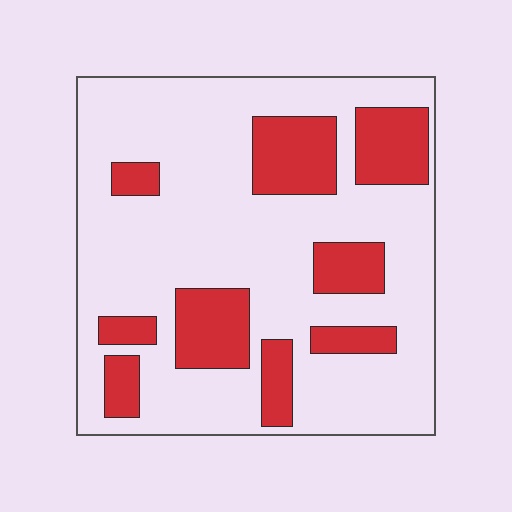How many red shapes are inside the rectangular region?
9.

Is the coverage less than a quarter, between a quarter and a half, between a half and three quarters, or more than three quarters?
Between a quarter and a half.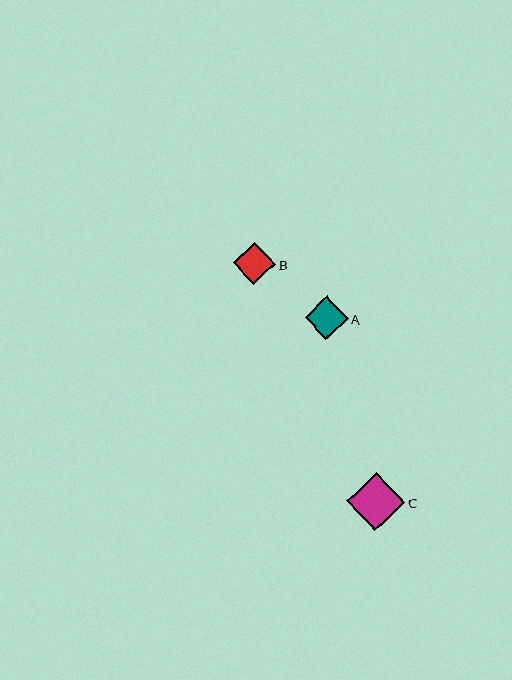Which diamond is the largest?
Diamond C is the largest with a size of approximately 58 pixels.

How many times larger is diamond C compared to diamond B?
Diamond C is approximately 1.4 times the size of diamond B.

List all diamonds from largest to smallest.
From largest to smallest: C, A, B.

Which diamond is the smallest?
Diamond B is the smallest with a size of approximately 42 pixels.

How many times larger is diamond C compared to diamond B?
Diamond C is approximately 1.4 times the size of diamond B.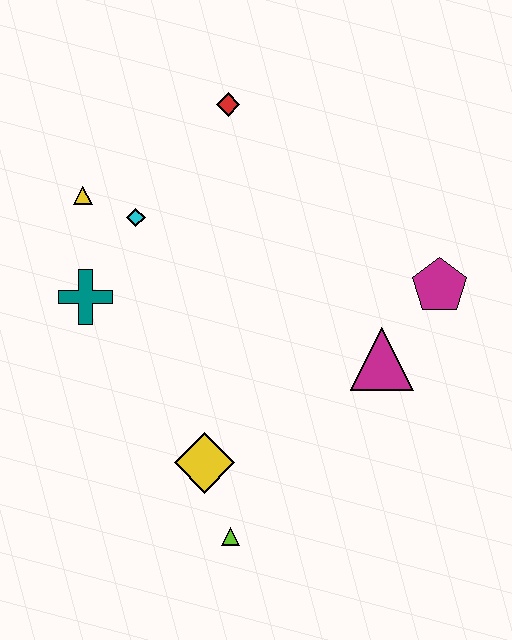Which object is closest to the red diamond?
The cyan diamond is closest to the red diamond.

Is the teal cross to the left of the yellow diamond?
Yes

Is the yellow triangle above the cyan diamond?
Yes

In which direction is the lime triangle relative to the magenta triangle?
The lime triangle is below the magenta triangle.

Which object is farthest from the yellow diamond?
The red diamond is farthest from the yellow diamond.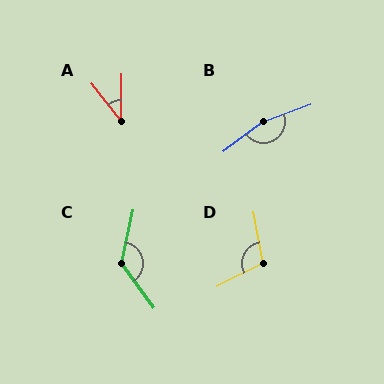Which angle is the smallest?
A, at approximately 39 degrees.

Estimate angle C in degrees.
Approximately 132 degrees.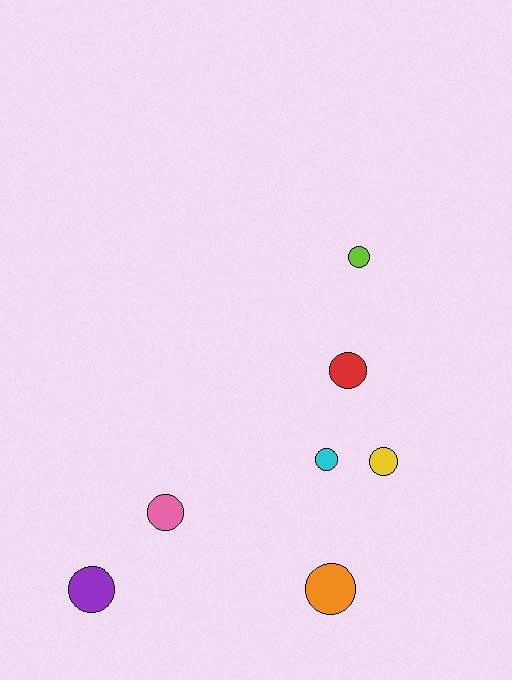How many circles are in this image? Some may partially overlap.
There are 7 circles.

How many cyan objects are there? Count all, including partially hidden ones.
There is 1 cyan object.